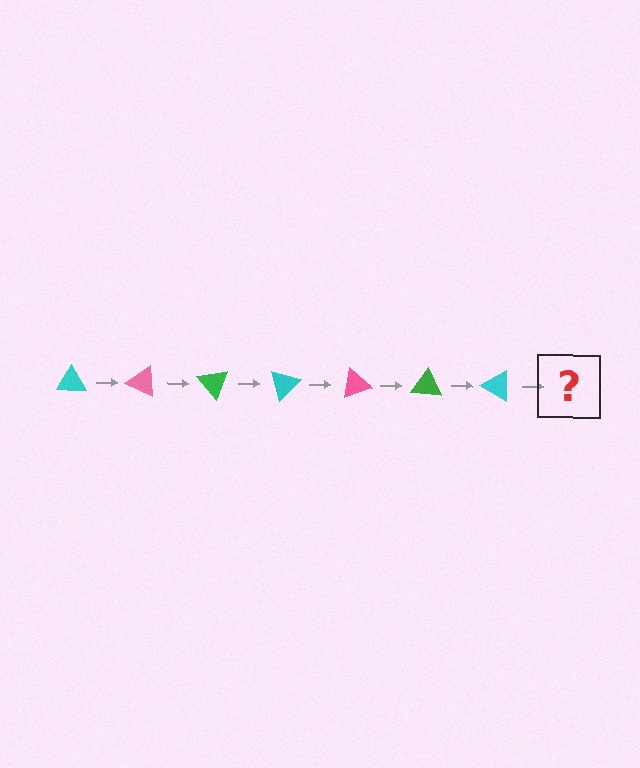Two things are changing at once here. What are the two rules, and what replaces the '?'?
The two rules are that it rotates 25 degrees each step and the color cycles through cyan, pink, and green. The '?' should be a pink triangle, rotated 175 degrees from the start.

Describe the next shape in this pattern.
It should be a pink triangle, rotated 175 degrees from the start.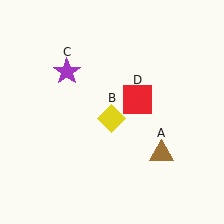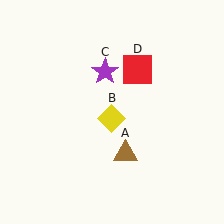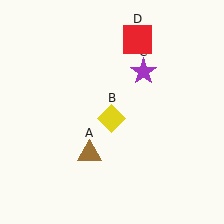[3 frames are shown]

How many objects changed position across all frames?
3 objects changed position: brown triangle (object A), purple star (object C), red square (object D).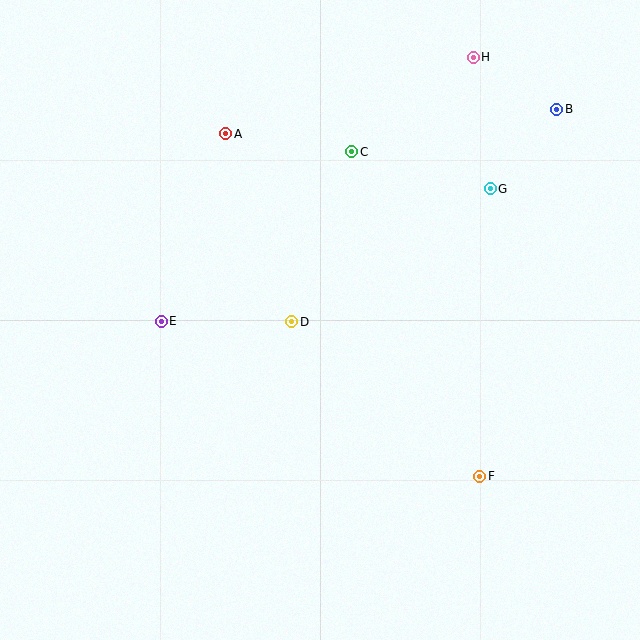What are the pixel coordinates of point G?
Point G is at (490, 189).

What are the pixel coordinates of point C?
Point C is at (352, 152).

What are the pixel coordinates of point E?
Point E is at (161, 321).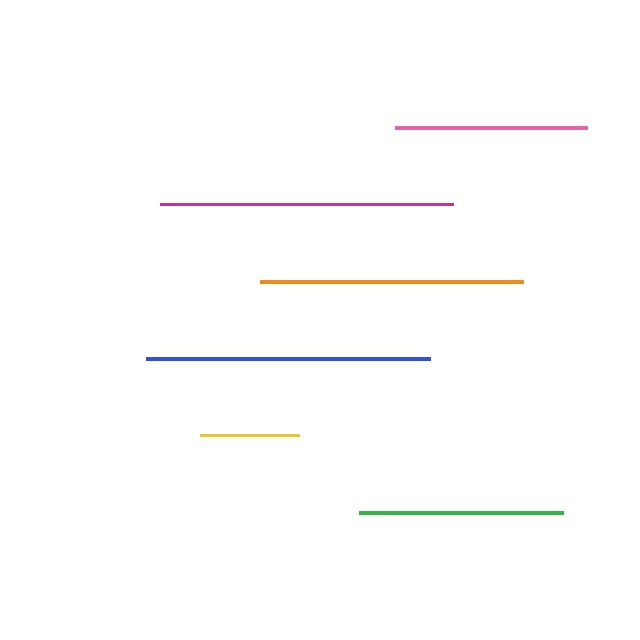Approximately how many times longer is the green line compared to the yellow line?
The green line is approximately 2.1 times the length of the yellow line.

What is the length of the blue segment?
The blue segment is approximately 284 pixels long.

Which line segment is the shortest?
The yellow line is the shortest at approximately 99 pixels.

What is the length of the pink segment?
The pink segment is approximately 192 pixels long.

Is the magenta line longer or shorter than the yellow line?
The magenta line is longer than the yellow line.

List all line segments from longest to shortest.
From longest to shortest: magenta, blue, orange, green, pink, yellow.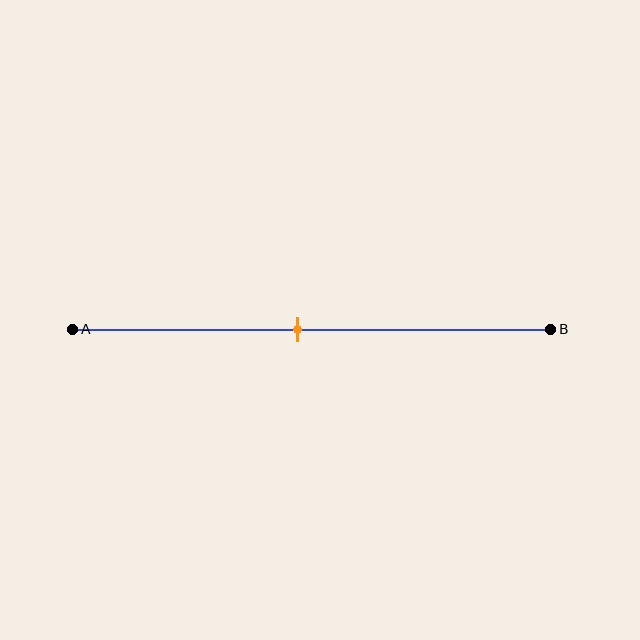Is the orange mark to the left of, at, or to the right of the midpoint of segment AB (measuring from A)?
The orange mark is approximately at the midpoint of segment AB.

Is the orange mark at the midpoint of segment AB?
Yes, the mark is approximately at the midpoint.